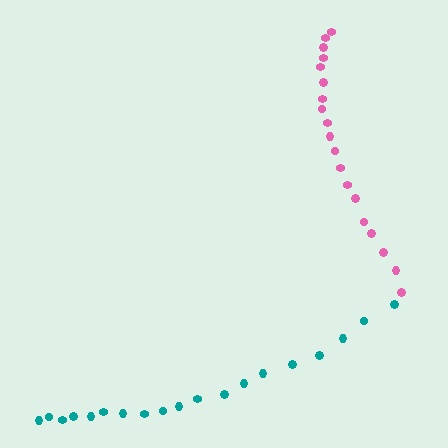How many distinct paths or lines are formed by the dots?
There are 2 distinct paths.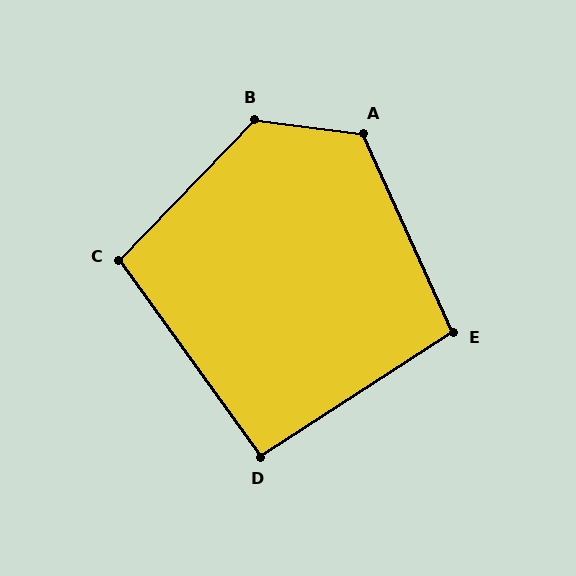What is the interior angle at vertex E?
Approximately 98 degrees (obtuse).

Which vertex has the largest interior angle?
B, at approximately 127 degrees.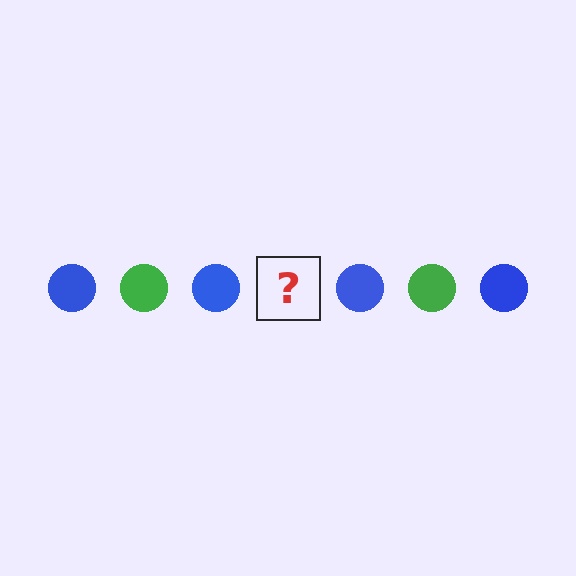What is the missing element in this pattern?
The missing element is a green circle.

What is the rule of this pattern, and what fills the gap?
The rule is that the pattern cycles through blue, green circles. The gap should be filled with a green circle.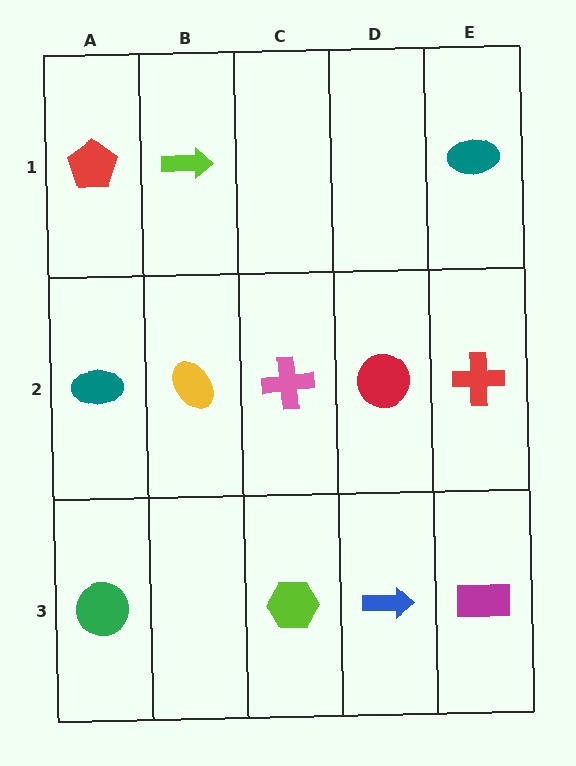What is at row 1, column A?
A red pentagon.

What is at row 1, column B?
A lime arrow.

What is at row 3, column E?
A magenta rectangle.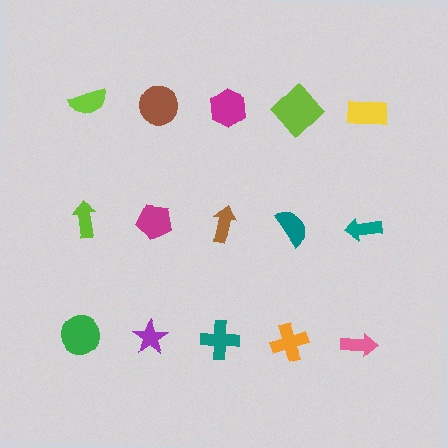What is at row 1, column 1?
A lime semicircle.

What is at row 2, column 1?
A lime arrow.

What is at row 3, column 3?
A teal cross.